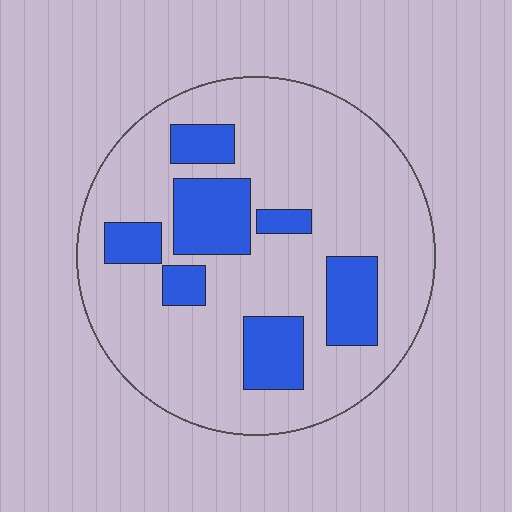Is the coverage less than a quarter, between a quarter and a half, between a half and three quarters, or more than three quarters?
Less than a quarter.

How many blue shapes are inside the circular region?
7.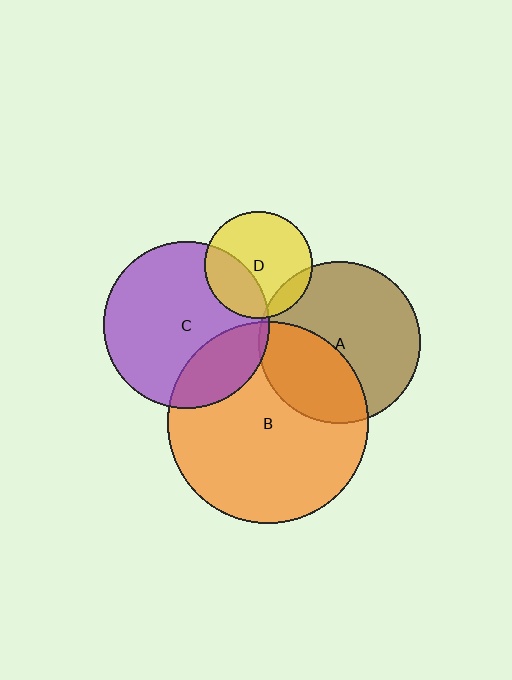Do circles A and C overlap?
Yes.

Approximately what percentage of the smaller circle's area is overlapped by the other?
Approximately 5%.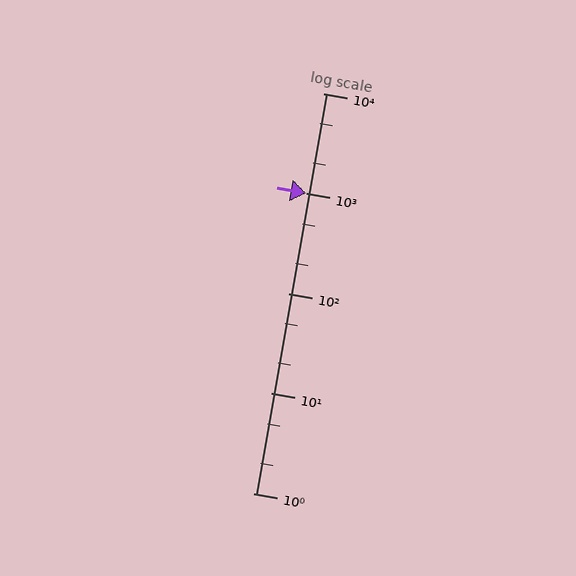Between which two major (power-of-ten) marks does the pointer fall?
The pointer is between 1000 and 10000.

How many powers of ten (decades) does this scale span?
The scale spans 4 decades, from 1 to 10000.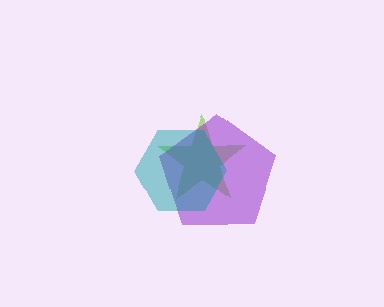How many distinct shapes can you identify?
There are 3 distinct shapes: a lime star, a purple pentagon, a teal hexagon.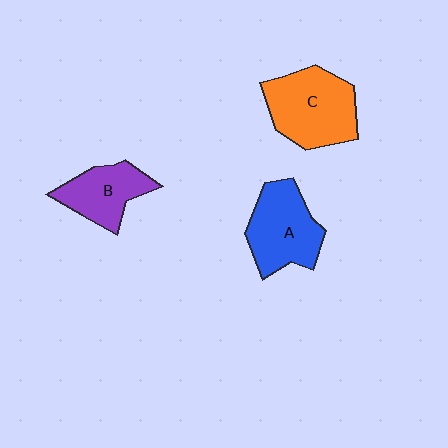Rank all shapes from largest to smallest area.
From largest to smallest: C (orange), A (blue), B (purple).